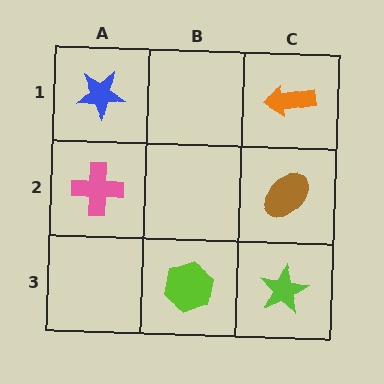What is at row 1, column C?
An orange arrow.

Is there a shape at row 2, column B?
No, that cell is empty.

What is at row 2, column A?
A pink cross.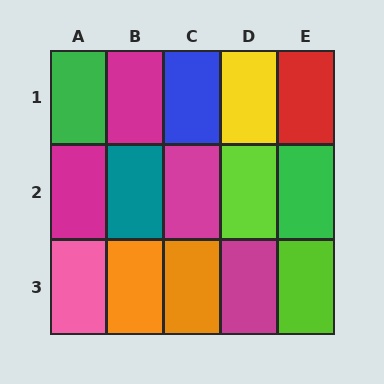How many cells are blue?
1 cell is blue.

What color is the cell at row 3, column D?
Magenta.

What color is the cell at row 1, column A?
Green.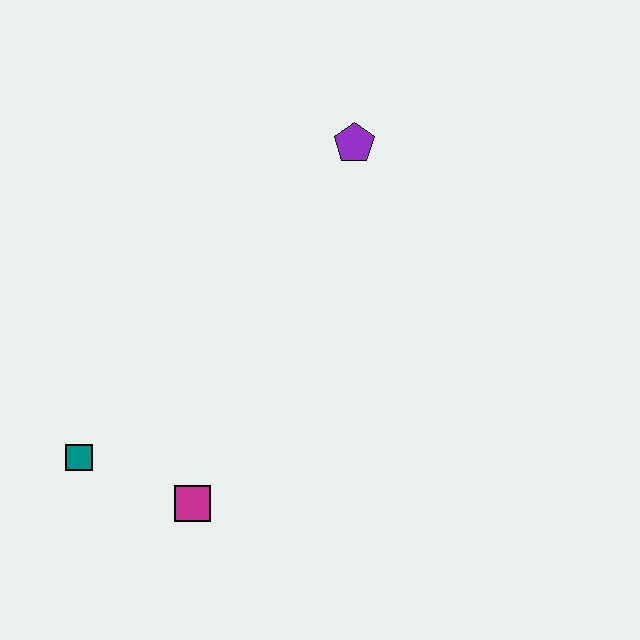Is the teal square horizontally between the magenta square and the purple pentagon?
No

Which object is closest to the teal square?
The magenta square is closest to the teal square.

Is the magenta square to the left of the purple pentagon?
Yes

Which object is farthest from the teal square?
The purple pentagon is farthest from the teal square.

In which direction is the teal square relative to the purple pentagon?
The teal square is below the purple pentagon.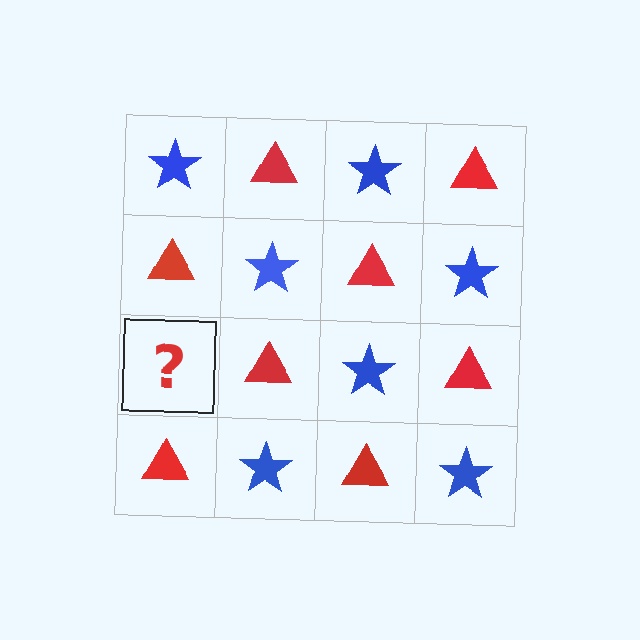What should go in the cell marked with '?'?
The missing cell should contain a blue star.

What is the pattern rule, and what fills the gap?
The rule is that it alternates blue star and red triangle in a checkerboard pattern. The gap should be filled with a blue star.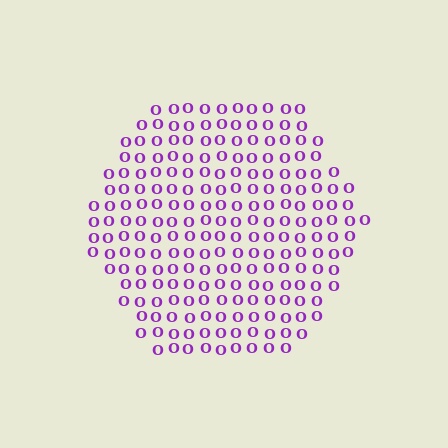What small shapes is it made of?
It is made of small letter O's.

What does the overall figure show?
The overall figure shows a hexagon.